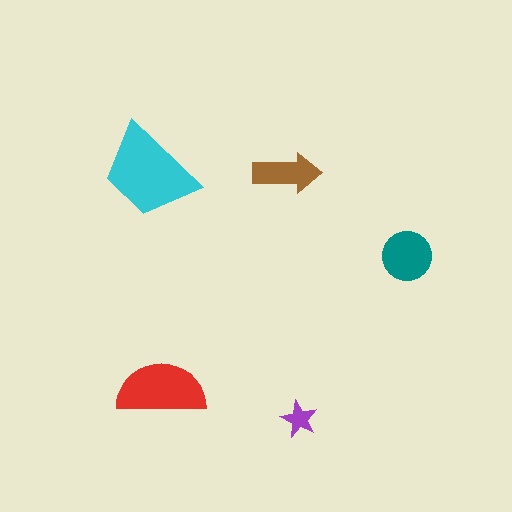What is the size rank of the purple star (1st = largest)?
5th.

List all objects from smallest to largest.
The purple star, the brown arrow, the teal circle, the red semicircle, the cyan trapezoid.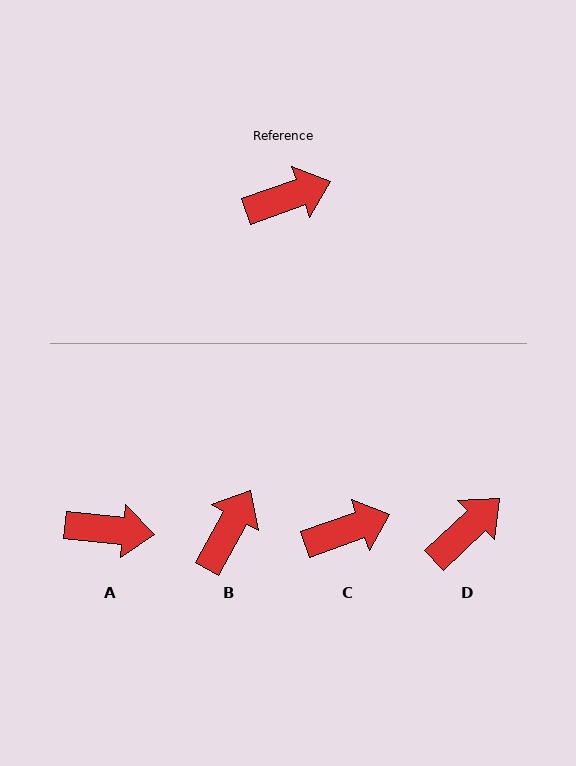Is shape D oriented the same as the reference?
No, it is off by about 24 degrees.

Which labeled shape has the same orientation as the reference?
C.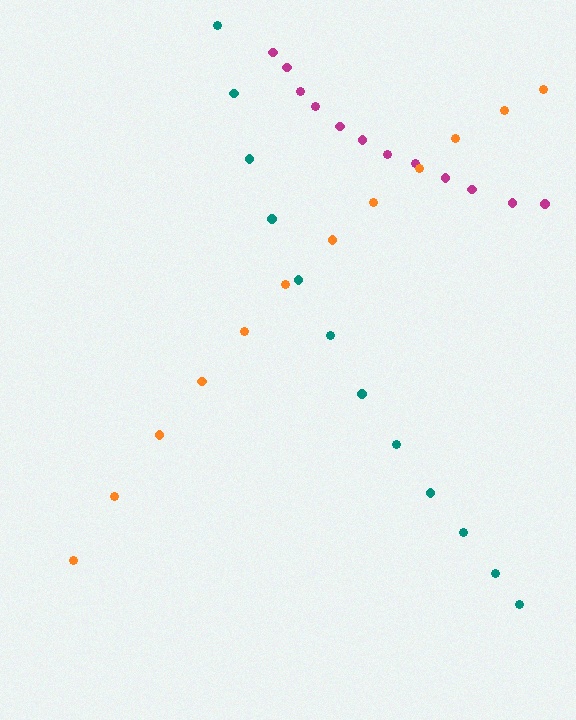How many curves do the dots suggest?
There are 3 distinct paths.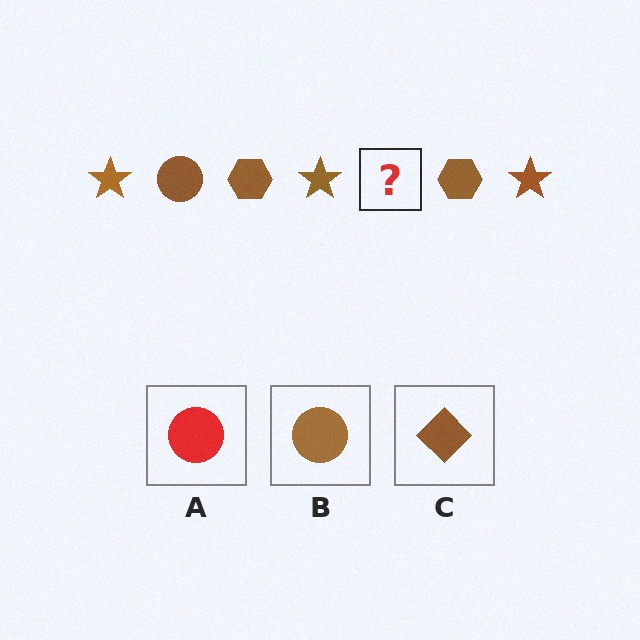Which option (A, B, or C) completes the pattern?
B.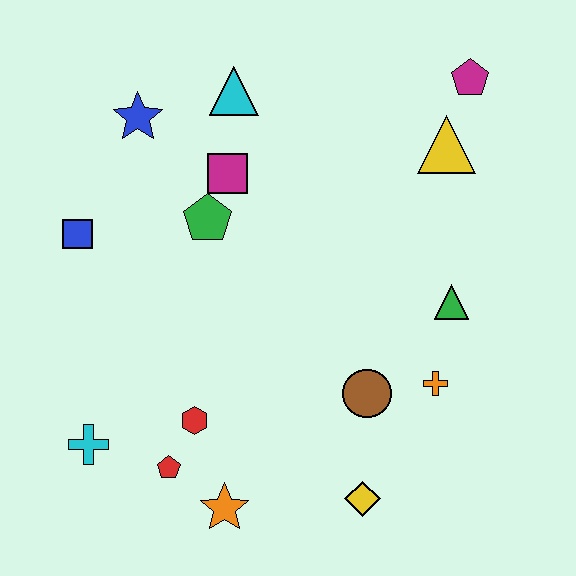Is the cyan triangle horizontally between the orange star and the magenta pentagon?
Yes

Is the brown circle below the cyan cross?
No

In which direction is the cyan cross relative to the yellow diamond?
The cyan cross is to the left of the yellow diamond.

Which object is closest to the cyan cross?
The red pentagon is closest to the cyan cross.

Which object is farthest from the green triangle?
The cyan cross is farthest from the green triangle.